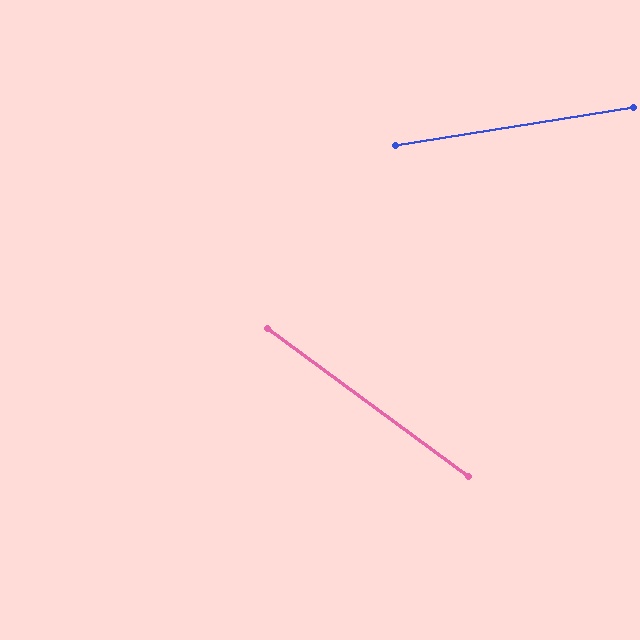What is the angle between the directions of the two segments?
Approximately 45 degrees.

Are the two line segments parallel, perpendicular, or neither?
Neither parallel nor perpendicular — they differ by about 45°.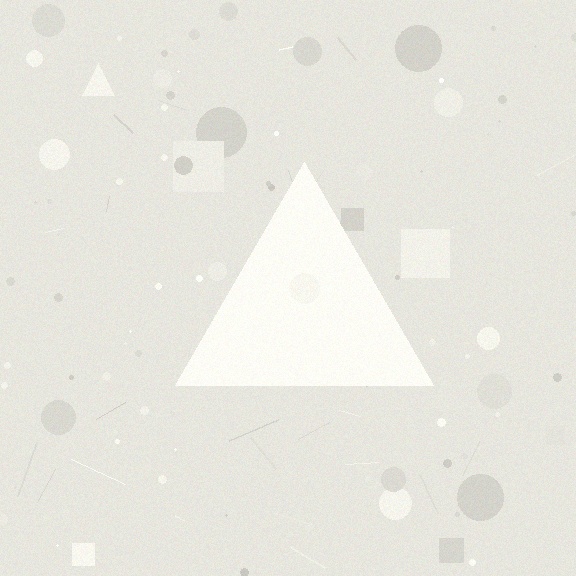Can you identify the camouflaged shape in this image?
The camouflaged shape is a triangle.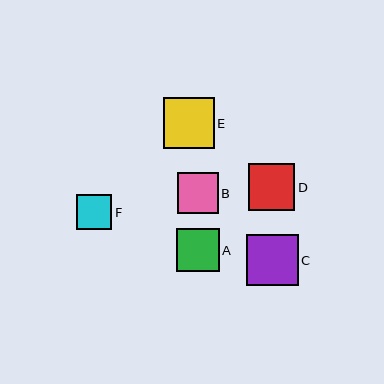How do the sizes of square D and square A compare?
Square D and square A are approximately the same size.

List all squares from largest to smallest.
From largest to smallest: C, E, D, A, B, F.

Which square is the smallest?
Square F is the smallest with a size of approximately 35 pixels.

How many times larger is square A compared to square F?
Square A is approximately 1.2 times the size of square F.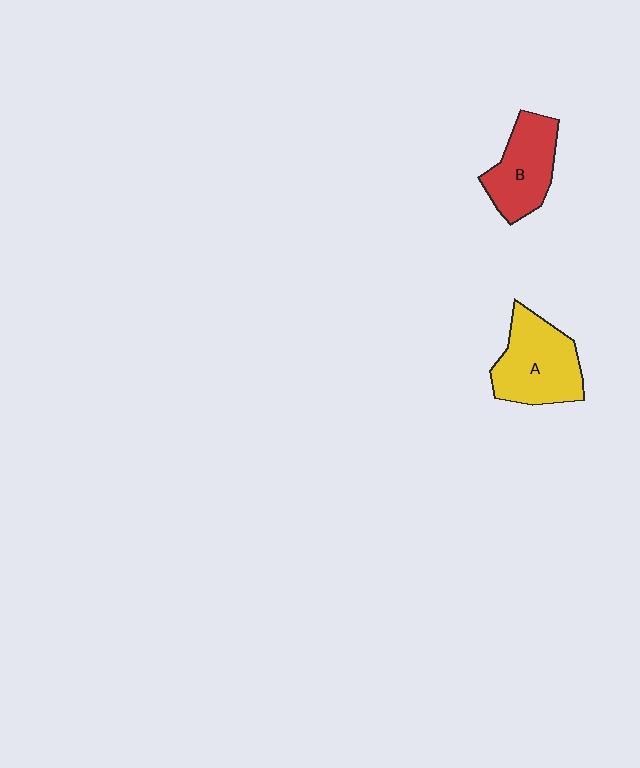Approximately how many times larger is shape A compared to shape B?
Approximately 1.2 times.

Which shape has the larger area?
Shape A (yellow).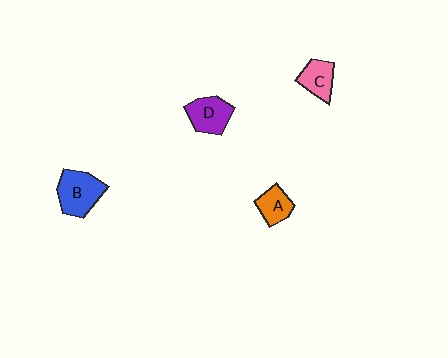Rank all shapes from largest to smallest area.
From largest to smallest: B (blue), D (purple), C (pink), A (orange).